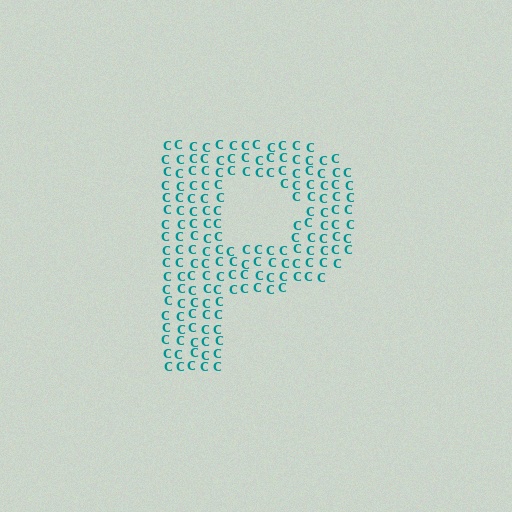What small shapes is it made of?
It is made of small letter C's.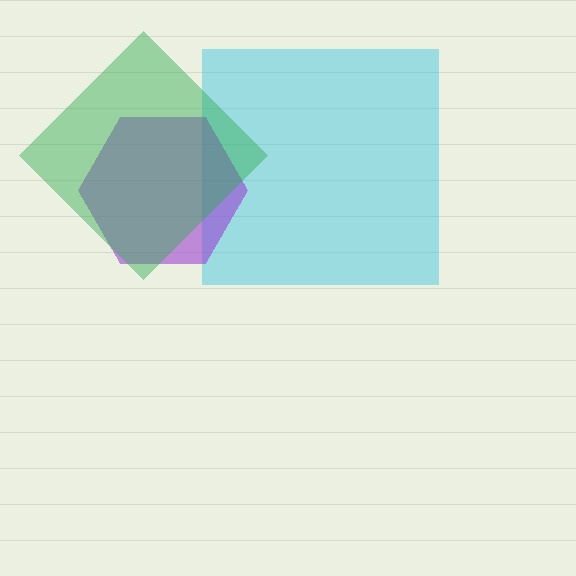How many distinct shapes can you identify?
There are 3 distinct shapes: a cyan square, a purple hexagon, a green diamond.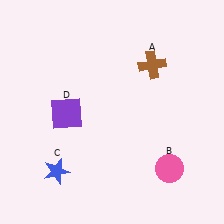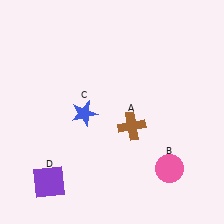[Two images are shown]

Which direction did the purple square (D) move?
The purple square (D) moved down.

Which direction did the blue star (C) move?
The blue star (C) moved up.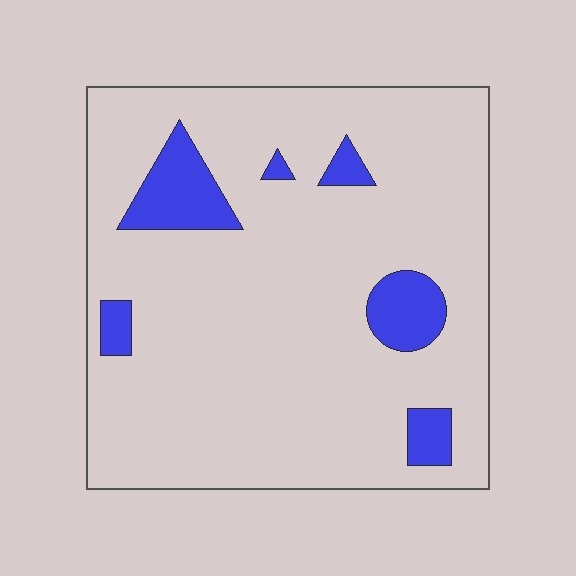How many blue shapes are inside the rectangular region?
6.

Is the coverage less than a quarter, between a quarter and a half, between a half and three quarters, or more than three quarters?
Less than a quarter.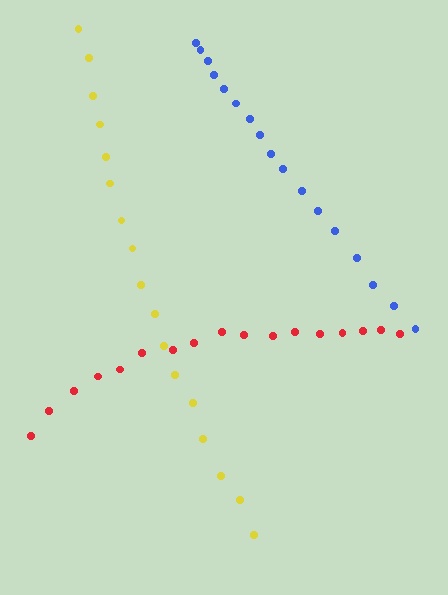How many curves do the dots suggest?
There are 3 distinct paths.